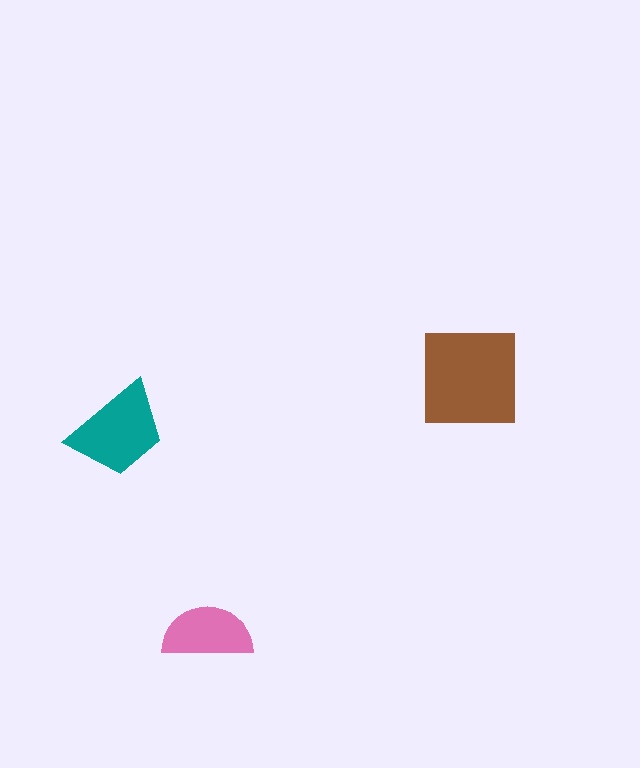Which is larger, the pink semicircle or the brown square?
The brown square.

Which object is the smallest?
The pink semicircle.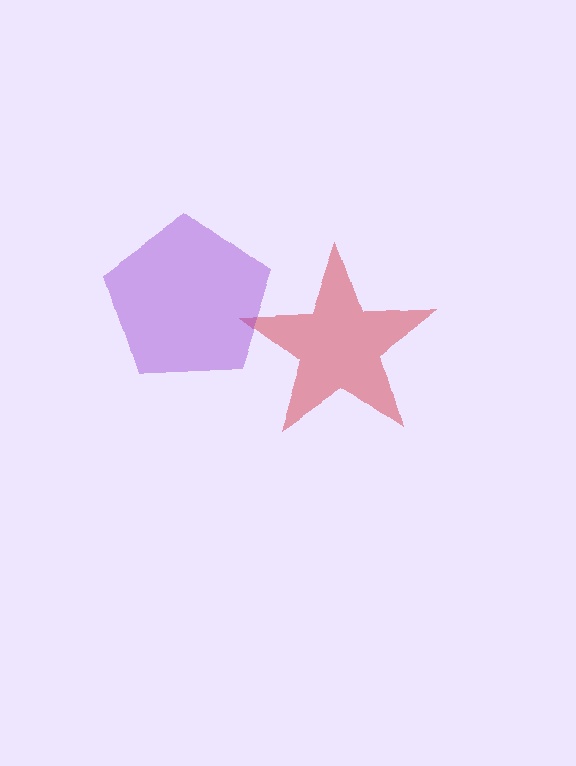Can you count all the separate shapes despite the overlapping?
Yes, there are 2 separate shapes.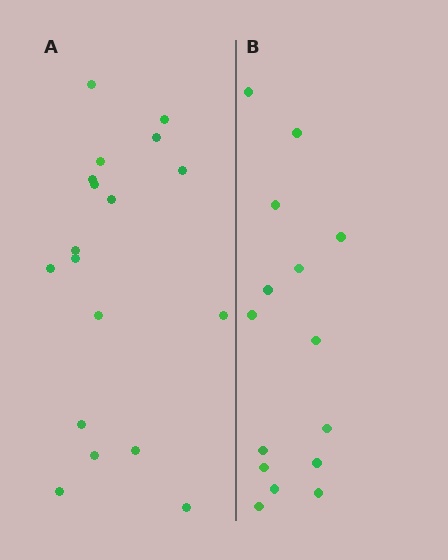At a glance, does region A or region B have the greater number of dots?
Region A (the left region) has more dots.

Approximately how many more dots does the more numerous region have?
Region A has just a few more — roughly 2 or 3 more dots than region B.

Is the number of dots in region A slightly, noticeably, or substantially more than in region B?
Region A has only slightly more — the two regions are fairly close. The ratio is roughly 1.2 to 1.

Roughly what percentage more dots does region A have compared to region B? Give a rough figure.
About 20% more.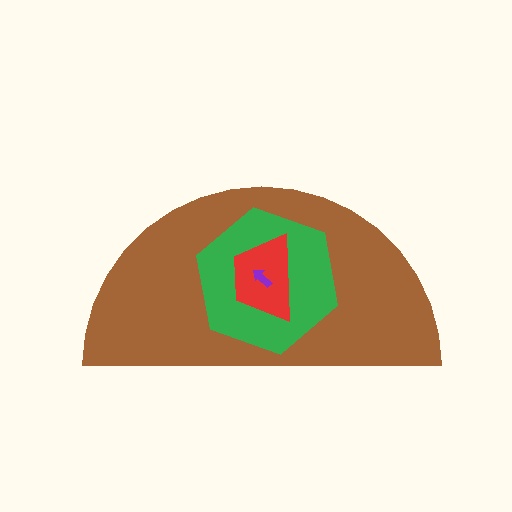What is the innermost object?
The purple arrow.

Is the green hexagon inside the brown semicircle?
Yes.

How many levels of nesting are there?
4.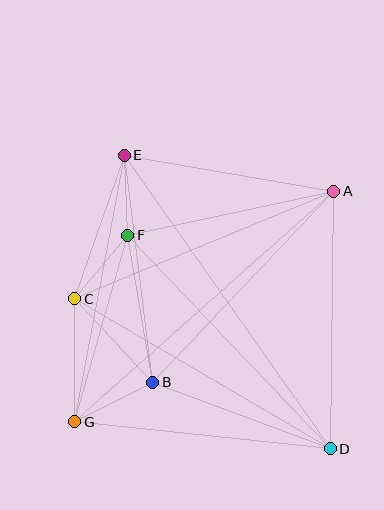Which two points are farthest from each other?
Points D and E are farthest from each other.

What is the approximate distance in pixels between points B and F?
The distance between B and F is approximately 149 pixels.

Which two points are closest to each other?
Points E and F are closest to each other.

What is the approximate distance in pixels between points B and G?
The distance between B and G is approximately 87 pixels.